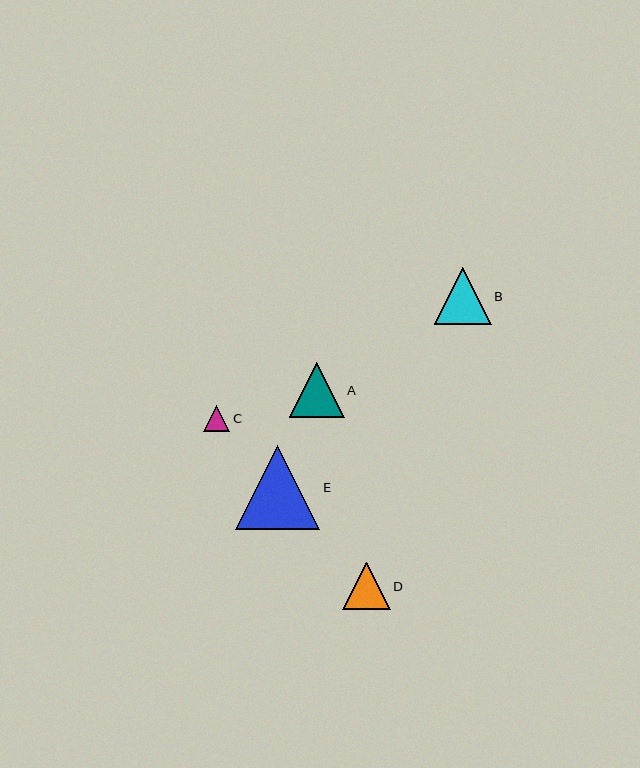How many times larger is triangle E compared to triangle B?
Triangle E is approximately 1.5 times the size of triangle B.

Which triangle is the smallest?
Triangle C is the smallest with a size of approximately 26 pixels.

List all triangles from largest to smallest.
From largest to smallest: E, B, A, D, C.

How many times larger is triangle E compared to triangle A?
Triangle E is approximately 1.5 times the size of triangle A.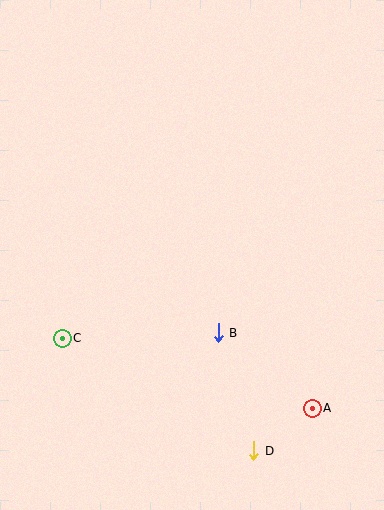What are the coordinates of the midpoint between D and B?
The midpoint between D and B is at (236, 392).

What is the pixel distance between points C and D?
The distance between C and D is 222 pixels.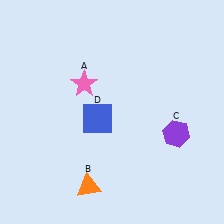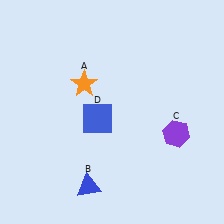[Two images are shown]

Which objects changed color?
A changed from pink to orange. B changed from orange to blue.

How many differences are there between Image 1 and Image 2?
There are 2 differences between the two images.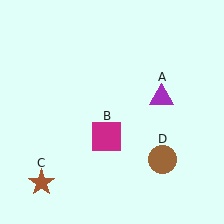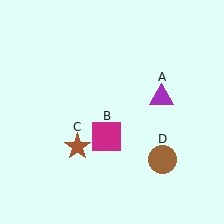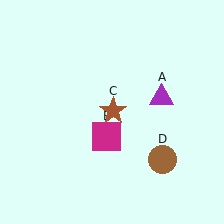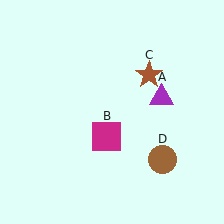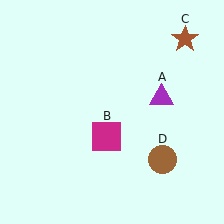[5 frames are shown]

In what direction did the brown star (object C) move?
The brown star (object C) moved up and to the right.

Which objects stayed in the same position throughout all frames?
Purple triangle (object A) and magenta square (object B) and brown circle (object D) remained stationary.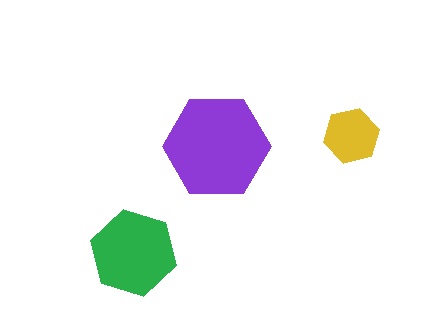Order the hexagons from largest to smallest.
the purple one, the green one, the yellow one.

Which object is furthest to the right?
The yellow hexagon is rightmost.